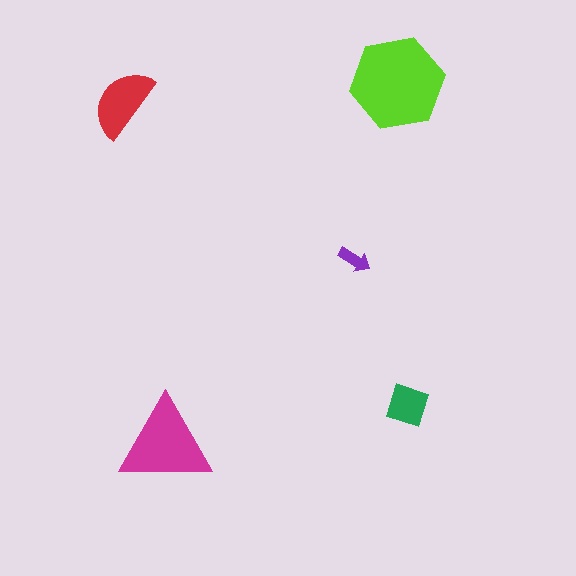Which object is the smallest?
The purple arrow.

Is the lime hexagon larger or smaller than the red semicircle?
Larger.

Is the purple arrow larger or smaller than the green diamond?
Smaller.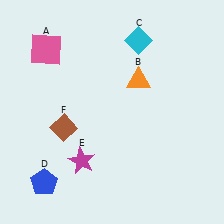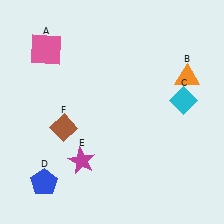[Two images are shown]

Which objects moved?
The objects that moved are: the orange triangle (B), the cyan diamond (C).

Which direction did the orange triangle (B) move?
The orange triangle (B) moved right.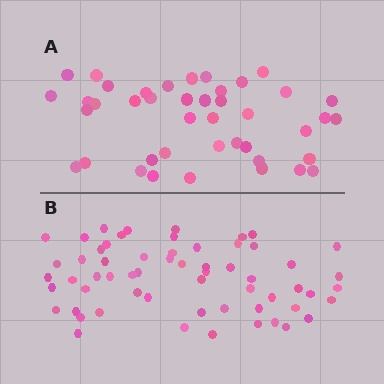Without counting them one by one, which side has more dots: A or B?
Region B (the bottom region) has more dots.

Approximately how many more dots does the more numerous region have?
Region B has approximately 20 more dots than region A.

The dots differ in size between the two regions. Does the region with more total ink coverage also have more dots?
No. Region A has more total ink coverage because its dots are larger, but region B actually contains more individual dots. Total area can be misleading — the number of items is what matters here.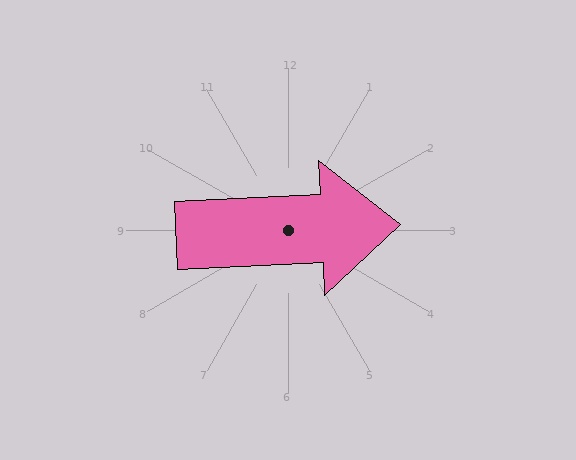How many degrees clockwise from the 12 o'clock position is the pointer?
Approximately 87 degrees.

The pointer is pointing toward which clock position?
Roughly 3 o'clock.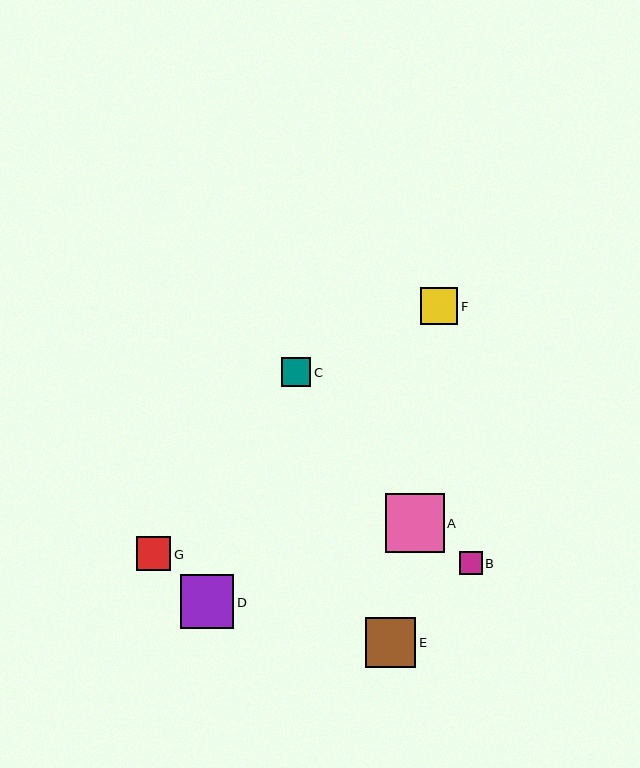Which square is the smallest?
Square B is the smallest with a size of approximately 22 pixels.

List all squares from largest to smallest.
From largest to smallest: A, D, E, F, G, C, B.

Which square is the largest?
Square A is the largest with a size of approximately 59 pixels.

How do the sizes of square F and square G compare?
Square F and square G are approximately the same size.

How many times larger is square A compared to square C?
Square A is approximately 2.0 times the size of square C.